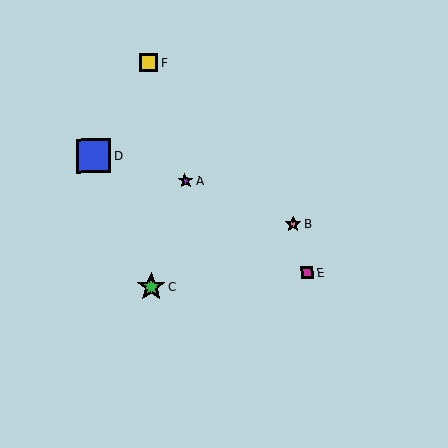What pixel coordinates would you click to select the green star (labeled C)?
Click at (151, 287) to select the green star C.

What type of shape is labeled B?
Shape B is a pink star.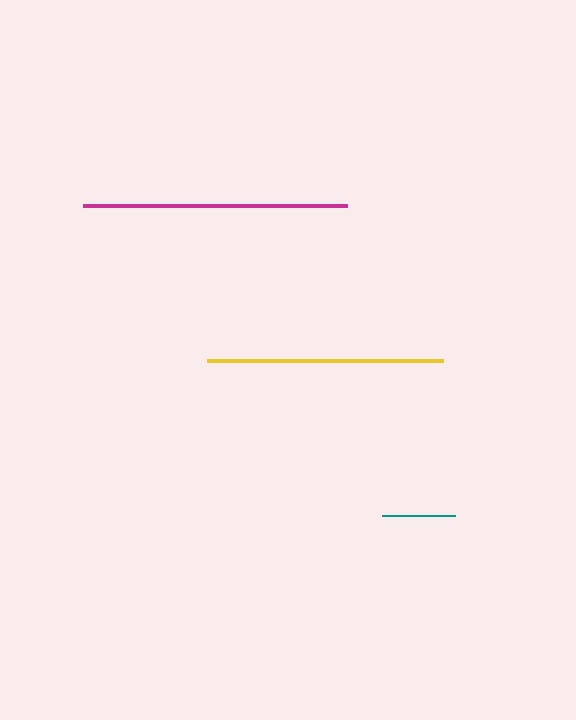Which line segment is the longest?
The magenta line is the longest at approximately 265 pixels.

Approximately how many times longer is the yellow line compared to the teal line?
The yellow line is approximately 3.2 times the length of the teal line.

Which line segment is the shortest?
The teal line is the shortest at approximately 73 pixels.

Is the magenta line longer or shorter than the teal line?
The magenta line is longer than the teal line.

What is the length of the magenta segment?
The magenta segment is approximately 265 pixels long.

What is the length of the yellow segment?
The yellow segment is approximately 236 pixels long.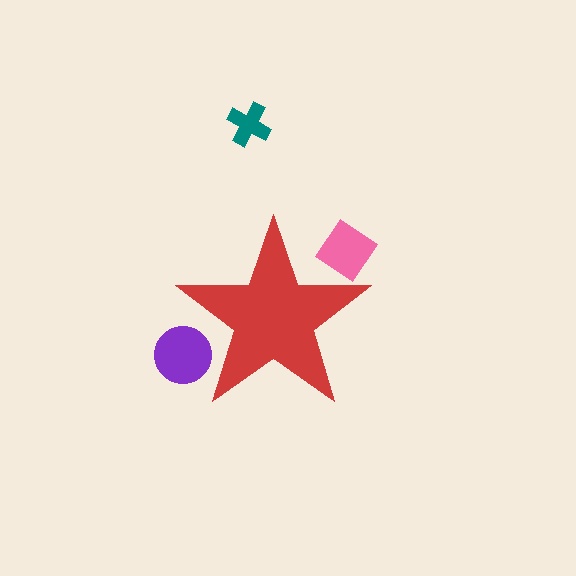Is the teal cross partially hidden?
No, the teal cross is fully visible.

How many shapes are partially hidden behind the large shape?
2 shapes are partially hidden.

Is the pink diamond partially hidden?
Yes, the pink diamond is partially hidden behind the red star.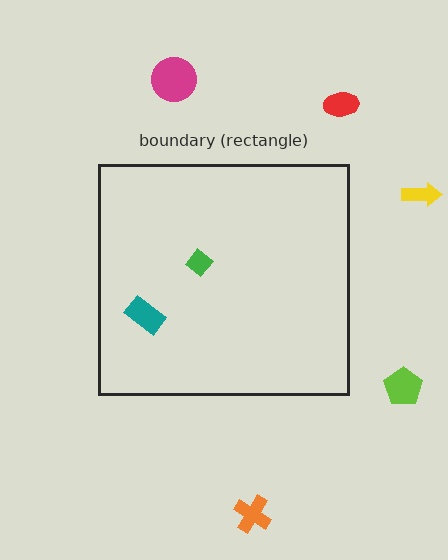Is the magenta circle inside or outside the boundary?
Outside.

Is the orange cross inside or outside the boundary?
Outside.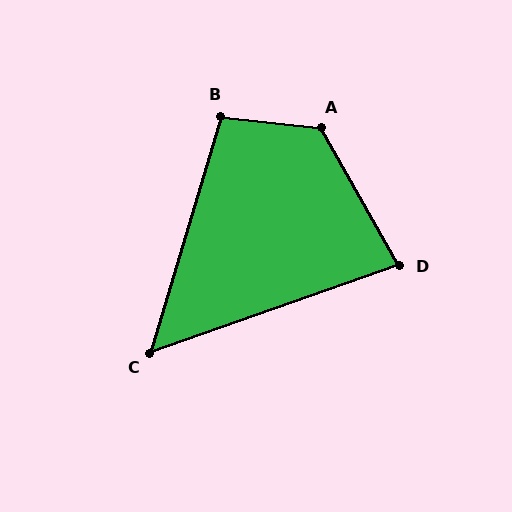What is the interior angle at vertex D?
Approximately 80 degrees (acute).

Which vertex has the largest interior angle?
A, at approximately 126 degrees.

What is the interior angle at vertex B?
Approximately 100 degrees (obtuse).